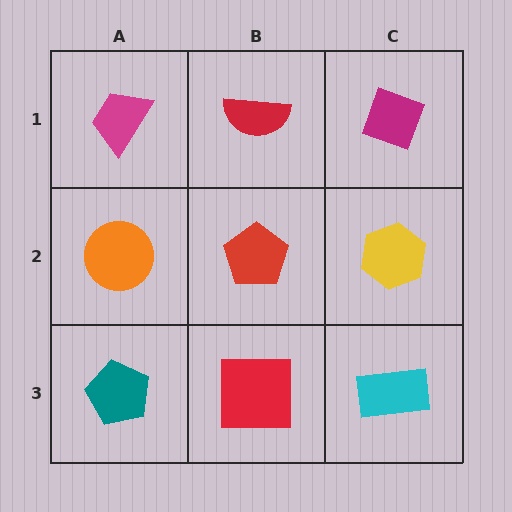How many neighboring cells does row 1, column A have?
2.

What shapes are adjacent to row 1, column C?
A yellow hexagon (row 2, column C), a red semicircle (row 1, column B).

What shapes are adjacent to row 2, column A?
A magenta trapezoid (row 1, column A), a teal pentagon (row 3, column A), a red pentagon (row 2, column B).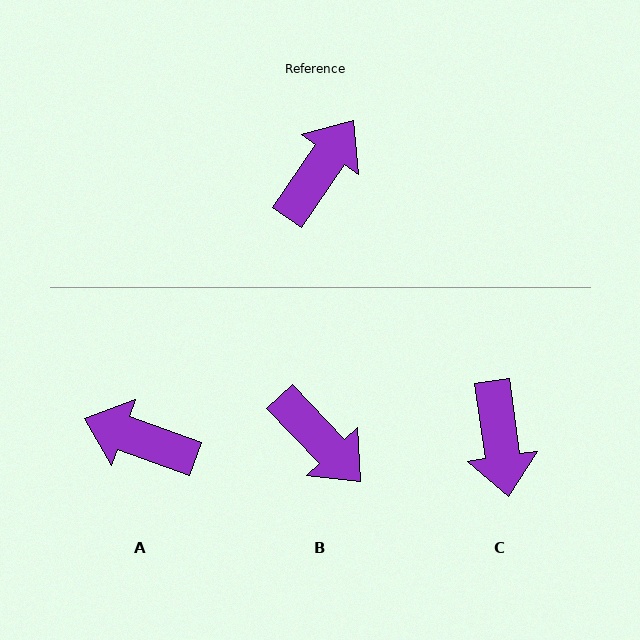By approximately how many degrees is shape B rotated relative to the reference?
Approximately 102 degrees clockwise.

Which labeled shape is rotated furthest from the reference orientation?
C, about 137 degrees away.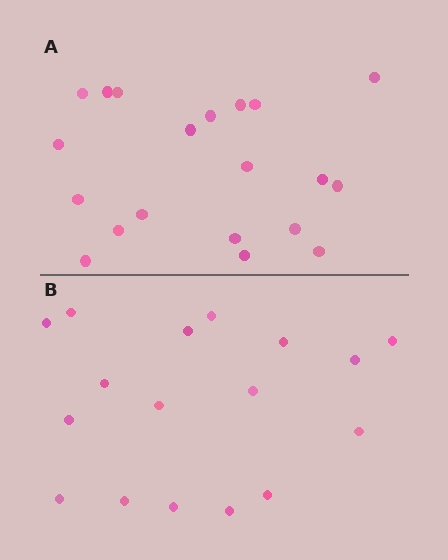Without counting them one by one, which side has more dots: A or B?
Region A (the top region) has more dots.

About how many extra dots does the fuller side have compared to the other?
Region A has just a few more — roughly 2 or 3 more dots than region B.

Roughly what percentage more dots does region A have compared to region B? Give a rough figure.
About 20% more.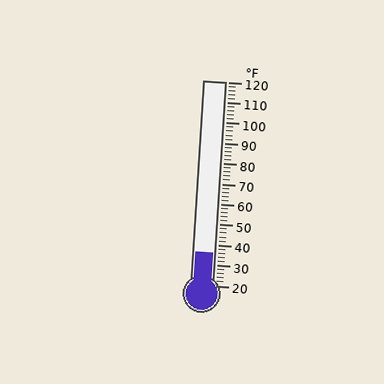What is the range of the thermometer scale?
The thermometer scale ranges from 20°F to 120°F.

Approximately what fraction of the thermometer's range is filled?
The thermometer is filled to approximately 15% of its range.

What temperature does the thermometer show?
The thermometer shows approximately 36°F.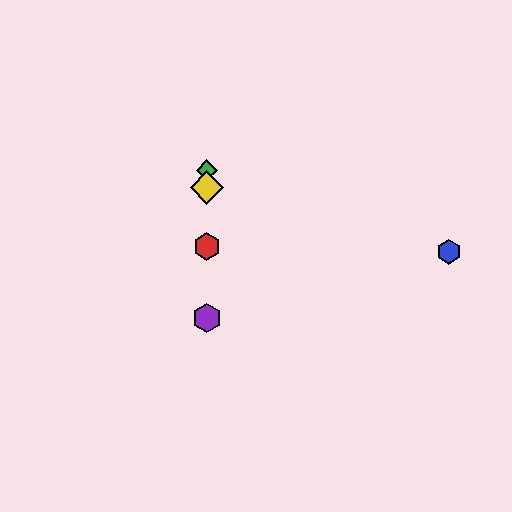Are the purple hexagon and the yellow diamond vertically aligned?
Yes, both are at x≈207.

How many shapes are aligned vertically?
4 shapes (the red hexagon, the green diamond, the yellow diamond, the purple hexagon) are aligned vertically.